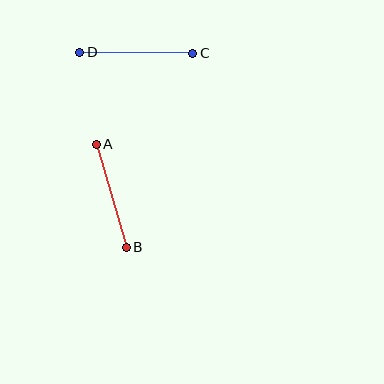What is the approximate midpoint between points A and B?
The midpoint is at approximately (111, 196) pixels.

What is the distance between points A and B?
The distance is approximately 107 pixels.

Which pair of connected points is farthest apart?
Points C and D are farthest apart.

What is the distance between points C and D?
The distance is approximately 113 pixels.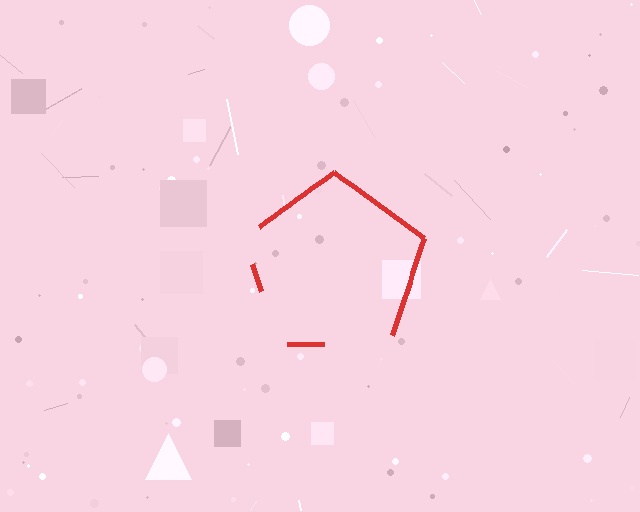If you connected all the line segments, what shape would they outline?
They would outline a pentagon.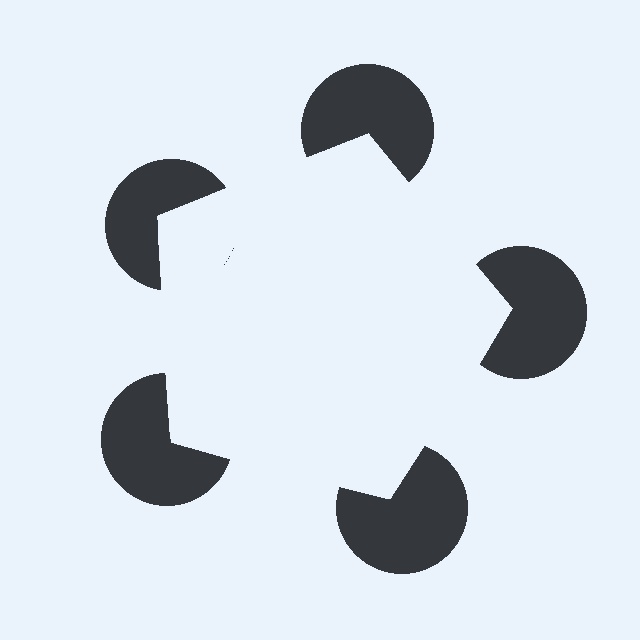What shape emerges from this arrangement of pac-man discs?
An illusory pentagon — its edges are inferred from the aligned wedge cuts in the pac-man discs, not physically drawn.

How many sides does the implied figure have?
5 sides.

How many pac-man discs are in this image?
There are 5 — one at each vertex of the illusory pentagon.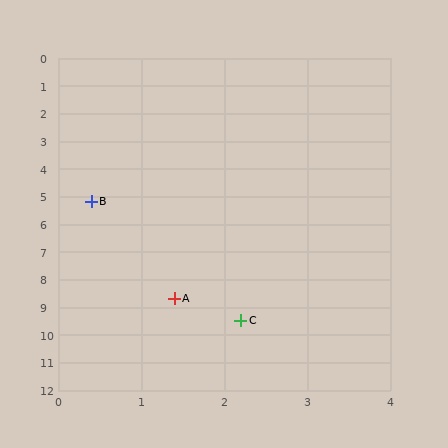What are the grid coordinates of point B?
Point B is at approximately (0.4, 5.2).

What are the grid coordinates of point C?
Point C is at approximately (2.2, 9.5).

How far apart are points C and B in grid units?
Points C and B are about 4.7 grid units apart.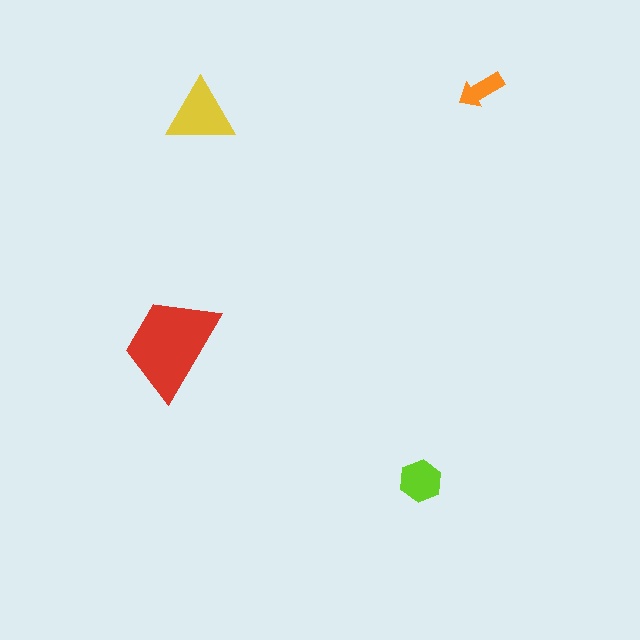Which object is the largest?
The red trapezoid.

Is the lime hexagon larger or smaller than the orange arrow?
Larger.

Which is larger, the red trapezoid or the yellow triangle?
The red trapezoid.